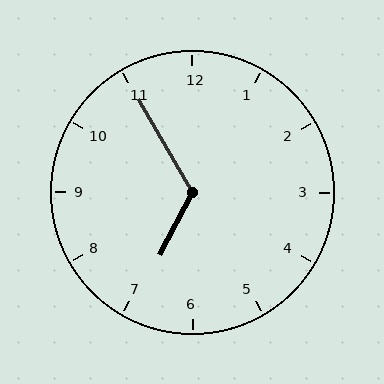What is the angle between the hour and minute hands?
Approximately 122 degrees.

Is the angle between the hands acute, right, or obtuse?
It is obtuse.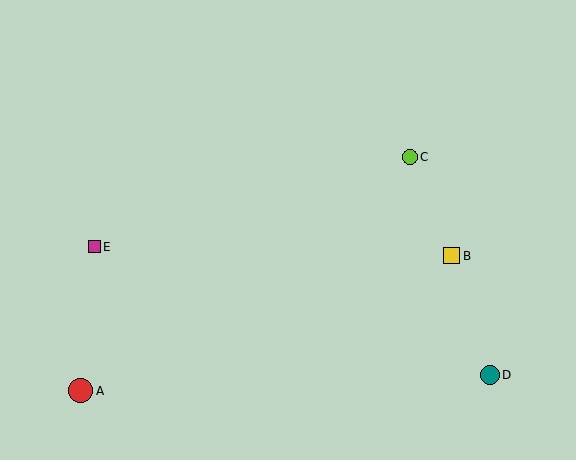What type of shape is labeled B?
Shape B is a yellow square.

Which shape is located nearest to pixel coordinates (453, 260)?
The yellow square (labeled B) at (452, 256) is nearest to that location.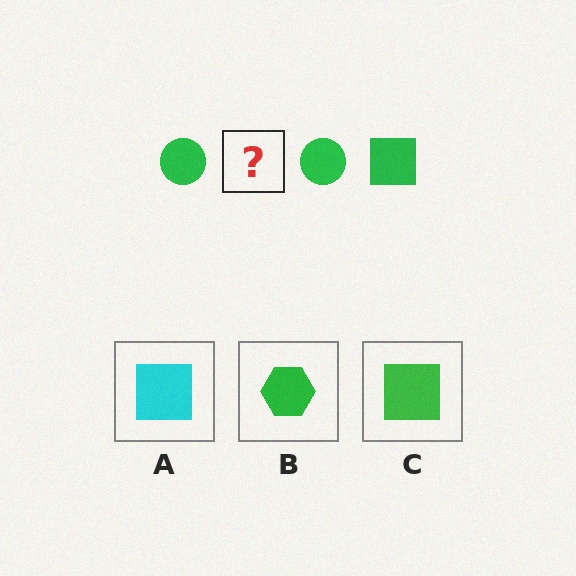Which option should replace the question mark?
Option C.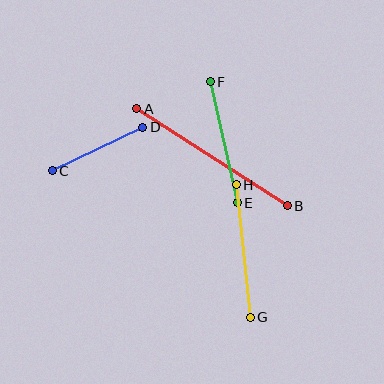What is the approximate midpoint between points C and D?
The midpoint is at approximately (98, 149) pixels.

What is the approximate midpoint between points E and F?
The midpoint is at approximately (224, 142) pixels.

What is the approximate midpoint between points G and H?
The midpoint is at approximately (243, 251) pixels.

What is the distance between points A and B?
The distance is approximately 179 pixels.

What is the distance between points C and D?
The distance is approximately 101 pixels.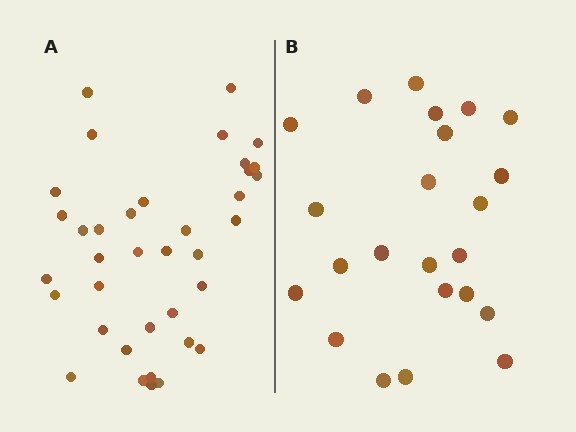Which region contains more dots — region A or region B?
Region A (the left region) has more dots.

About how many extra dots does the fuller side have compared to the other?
Region A has approximately 15 more dots than region B.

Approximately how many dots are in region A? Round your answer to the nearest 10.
About 40 dots. (The exact count is 37, which rounds to 40.)